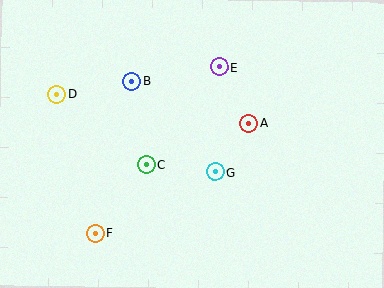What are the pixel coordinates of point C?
Point C is at (146, 165).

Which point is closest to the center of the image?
Point G at (215, 172) is closest to the center.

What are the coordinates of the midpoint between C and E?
The midpoint between C and E is at (183, 116).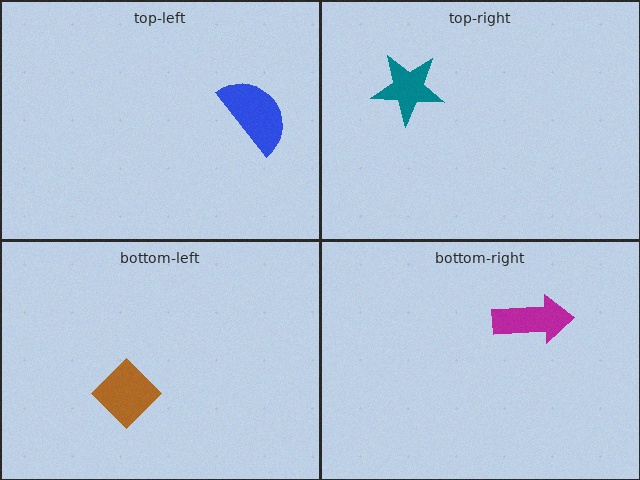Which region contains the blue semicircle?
The top-left region.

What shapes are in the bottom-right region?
The magenta arrow.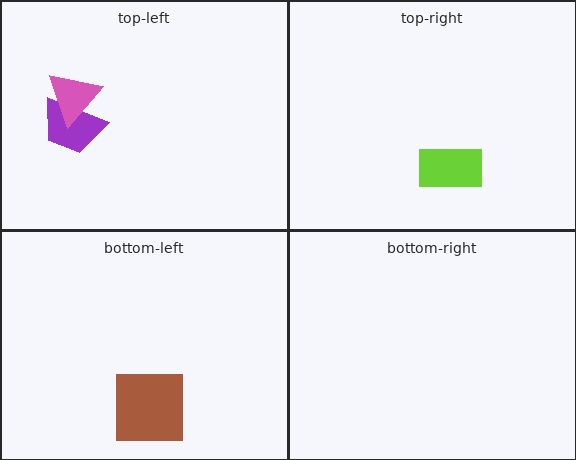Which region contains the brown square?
The bottom-left region.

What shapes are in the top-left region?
The purple trapezoid, the pink triangle.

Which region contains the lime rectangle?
The top-right region.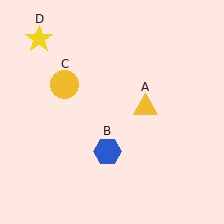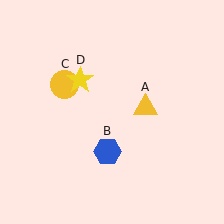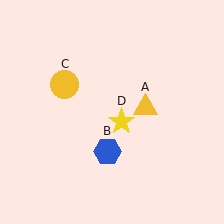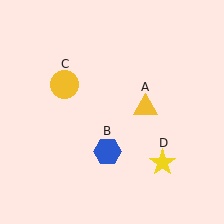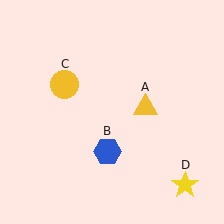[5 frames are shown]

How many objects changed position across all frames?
1 object changed position: yellow star (object D).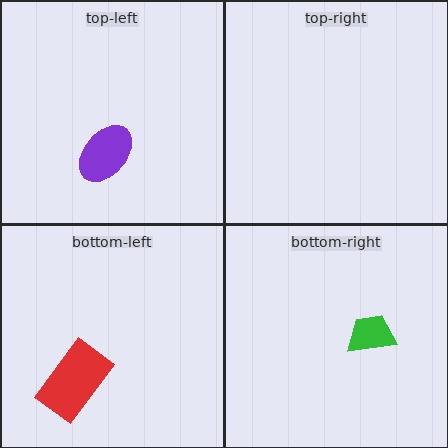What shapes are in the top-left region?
The purple ellipse.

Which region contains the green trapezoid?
The bottom-right region.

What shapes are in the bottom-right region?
The green trapezoid.